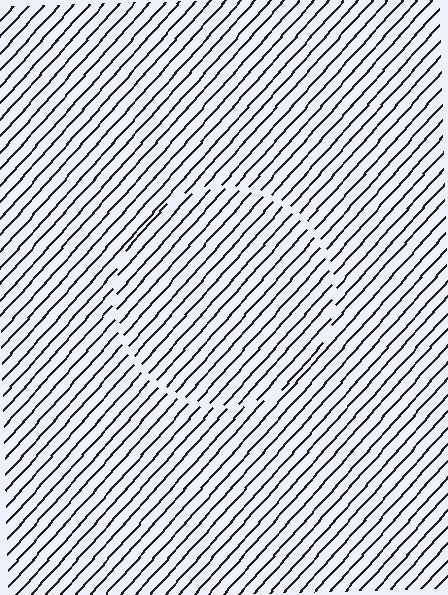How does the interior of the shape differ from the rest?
The interior of the shape contains the same grating, shifted by half a period — the contour is defined by the phase discontinuity where line-ends from the inner and outer gratings abut.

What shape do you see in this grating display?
An illusory circle. The interior of the shape contains the same grating, shifted by half a period — the contour is defined by the phase discontinuity where line-ends from the inner and outer gratings abut.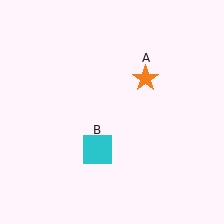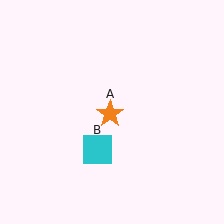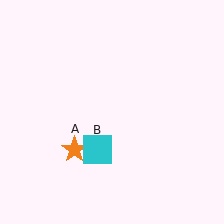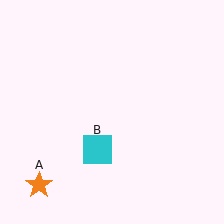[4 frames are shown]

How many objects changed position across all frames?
1 object changed position: orange star (object A).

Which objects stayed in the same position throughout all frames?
Cyan square (object B) remained stationary.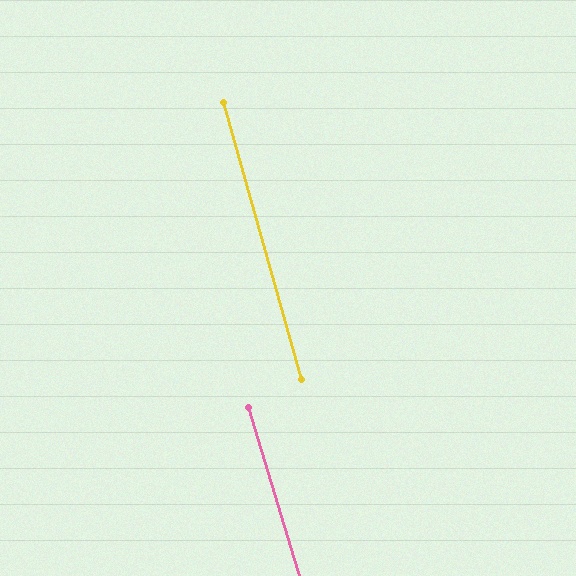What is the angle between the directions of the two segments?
Approximately 1 degree.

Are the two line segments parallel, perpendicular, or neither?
Parallel — their directions differ by only 1.1°.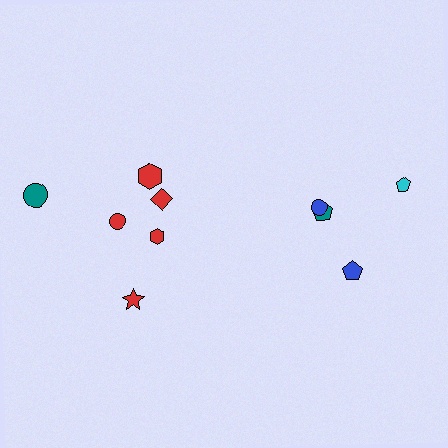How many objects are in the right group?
There are 4 objects.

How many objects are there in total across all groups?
There are 10 objects.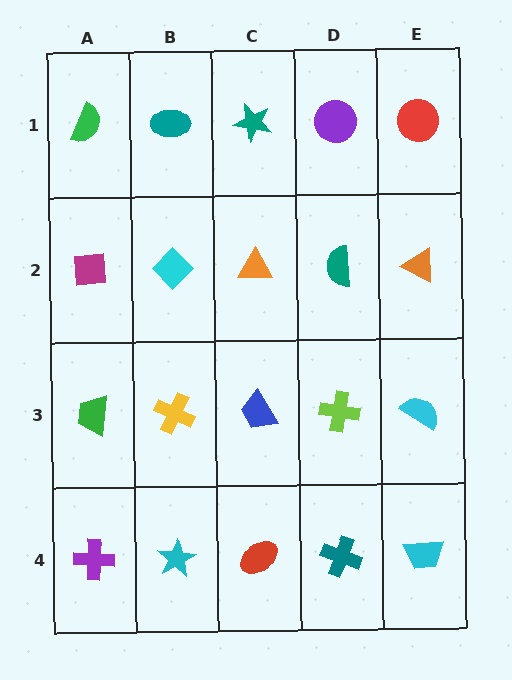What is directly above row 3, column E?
An orange triangle.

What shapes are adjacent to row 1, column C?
An orange triangle (row 2, column C), a teal ellipse (row 1, column B), a purple circle (row 1, column D).